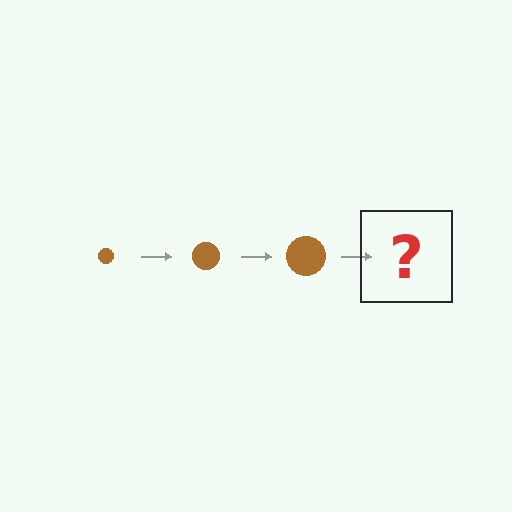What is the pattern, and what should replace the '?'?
The pattern is that the circle gets progressively larger each step. The '?' should be a brown circle, larger than the previous one.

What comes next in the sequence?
The next element should be a brown circle, larger than the previous one.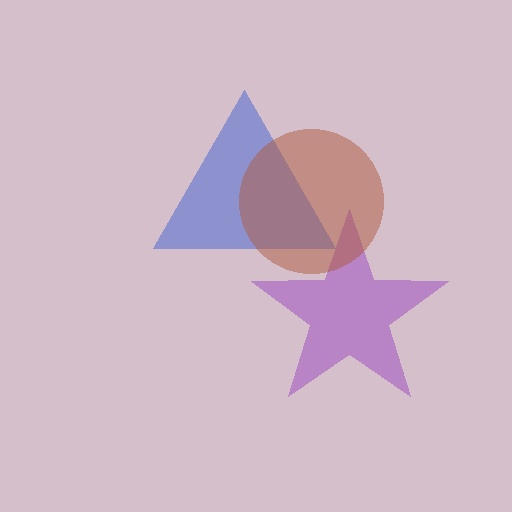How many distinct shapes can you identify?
There are 3 distinct shapes: a blue triangle, a purple star, a brown circle.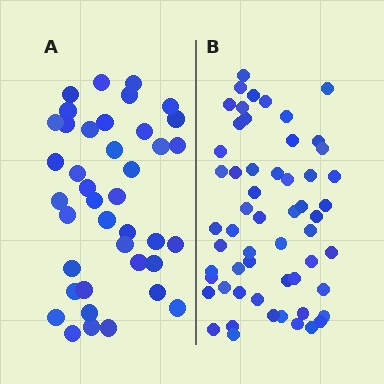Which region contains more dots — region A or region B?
Region B (the right region) has more dots.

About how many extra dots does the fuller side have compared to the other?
Region B has approximately 15 more dots than region A.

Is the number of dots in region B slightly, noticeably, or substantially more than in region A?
Region B has noticeably more, but not dramatically so. The ratio is roughly 1.4 to 1.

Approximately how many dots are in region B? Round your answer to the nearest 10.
About 60 dots. (The exact count is 57, which rounds to 60.)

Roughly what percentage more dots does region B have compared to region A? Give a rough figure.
About 40% more.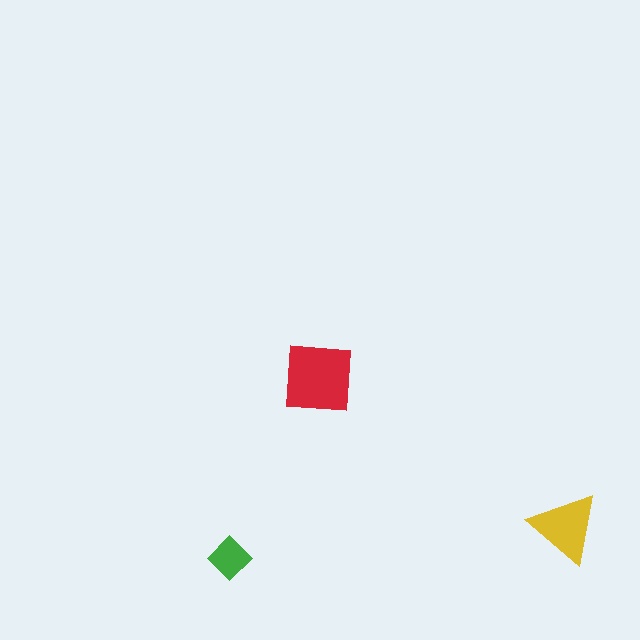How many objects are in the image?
There are 3 objects in the image.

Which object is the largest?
The red square.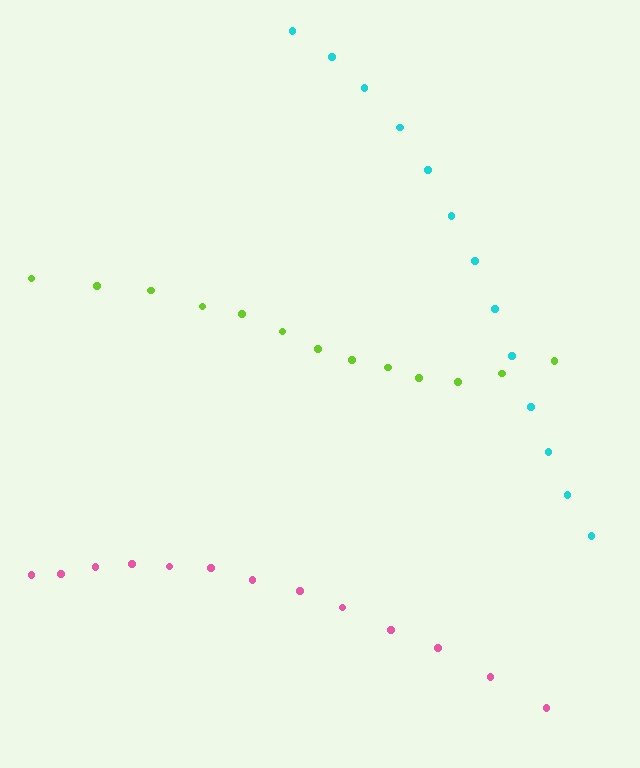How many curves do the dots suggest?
There are 3 distinct paths.